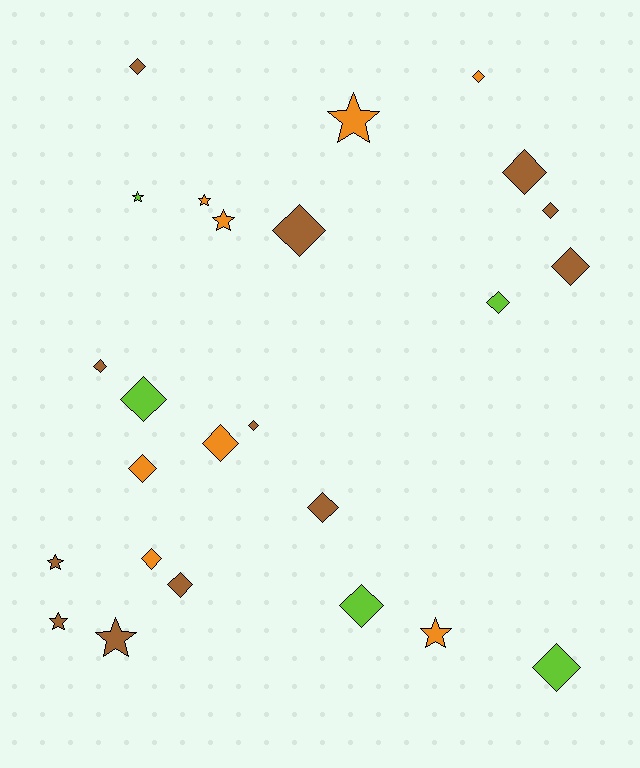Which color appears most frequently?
Brown, with 12 objects.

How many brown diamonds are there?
There are 9 brown diamonds.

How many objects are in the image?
There are 25 objects.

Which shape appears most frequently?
Diamond, with 17 objects.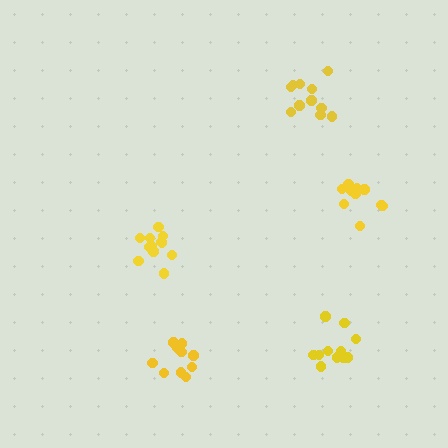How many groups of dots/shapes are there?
There are 5 groups.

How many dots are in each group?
Group 1: 12 dots, Group 2: 11 dots, Group 3: 10 dots, Group 4: 11 dots, Group 5: 10 dots (54 total).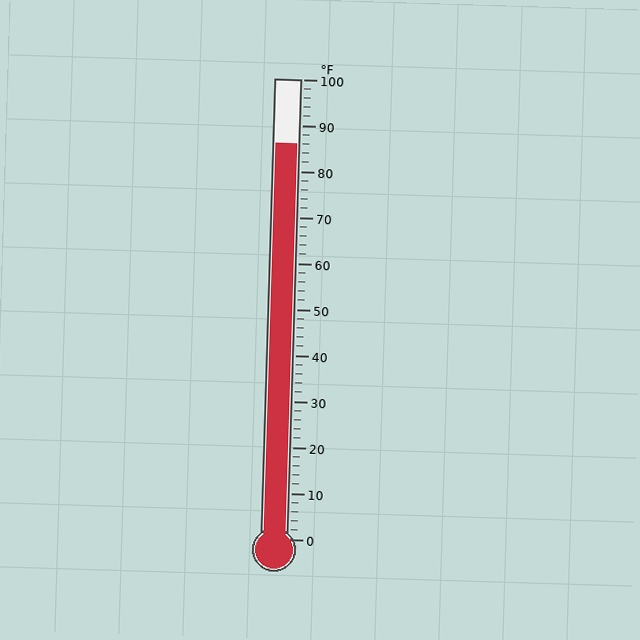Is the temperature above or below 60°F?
The temperature is above 60°F.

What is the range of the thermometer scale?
The thermometer scale ranges from 0°F to 100°F.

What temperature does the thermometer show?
The thermometer shows approximately 86°F.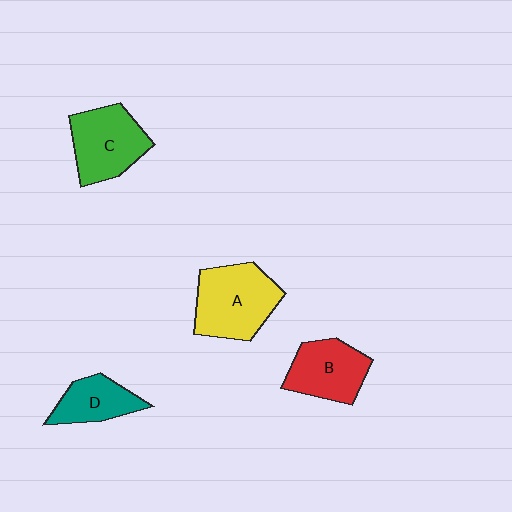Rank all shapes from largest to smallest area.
From largest to smallest: A (yellow), C (green), B (red), D (teal).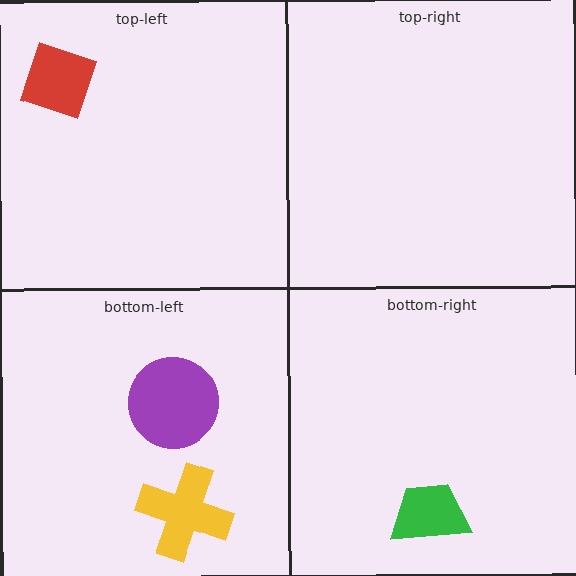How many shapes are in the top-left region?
1.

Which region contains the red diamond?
The top-left region.